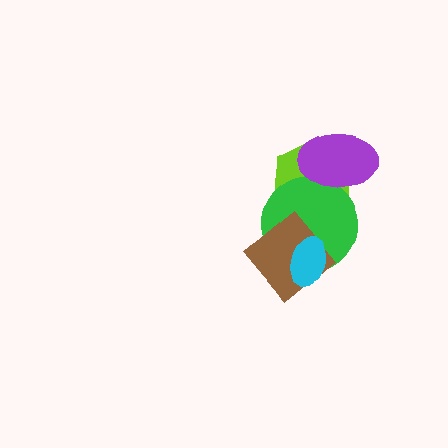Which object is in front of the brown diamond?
The cyan ellipse is in front of the brown diamond.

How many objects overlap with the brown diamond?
2 objects overlap with the brown diamond.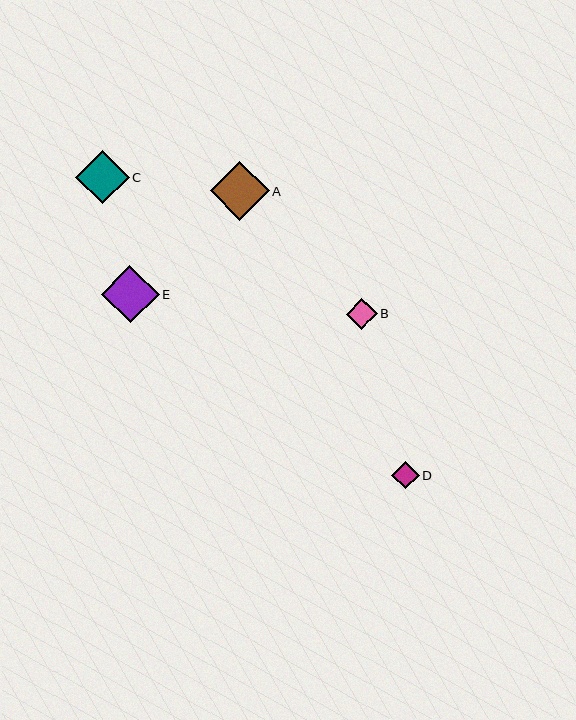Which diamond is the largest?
Diamond A is the largest with a size of approximately 59 pixels.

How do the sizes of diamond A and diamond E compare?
Diamond A and diamond E are approximately the same size.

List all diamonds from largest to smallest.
From largest to smallest: A, E, C, B, D.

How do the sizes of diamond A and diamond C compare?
Diamond A and diamond C are approximately the same size.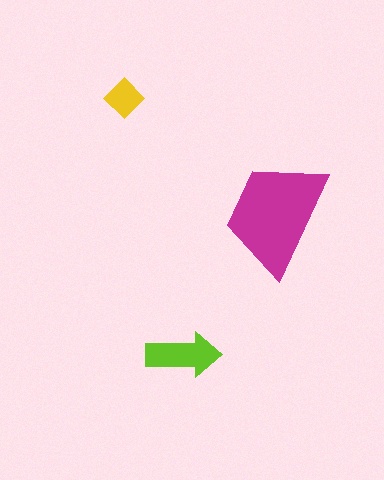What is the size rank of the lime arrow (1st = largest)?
2nd.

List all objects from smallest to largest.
The yellow diamond, the lime arrow, the magenta trapezoid.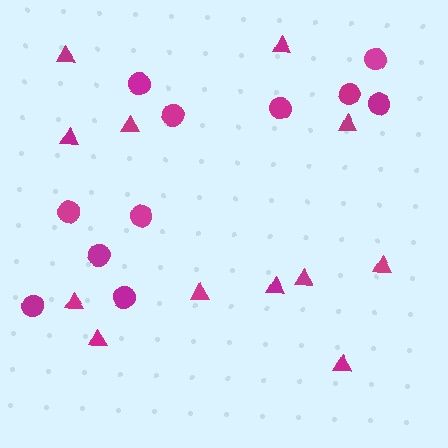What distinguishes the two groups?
There are 2 groups: one group of circles (11) and one group of triangles (12).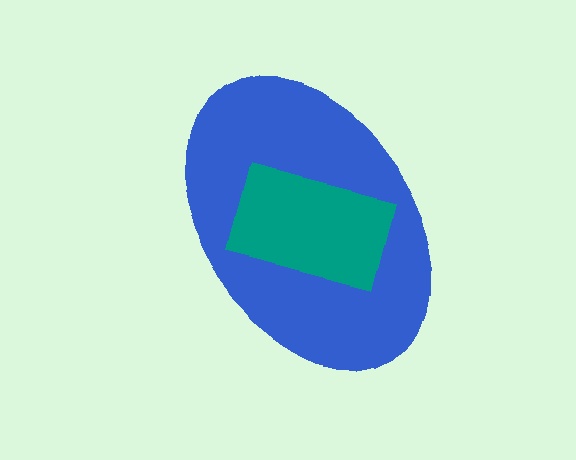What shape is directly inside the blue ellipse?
The teal rectangle.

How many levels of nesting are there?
2.